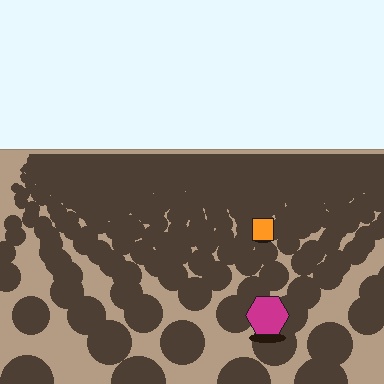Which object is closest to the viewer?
The magenta hexagon is closest. The texture marks near it are larger and more spread out.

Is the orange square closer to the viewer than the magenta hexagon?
No. The magenta hexagon is closer — you can tell from the texture gradient: the ground texture is coarser near it.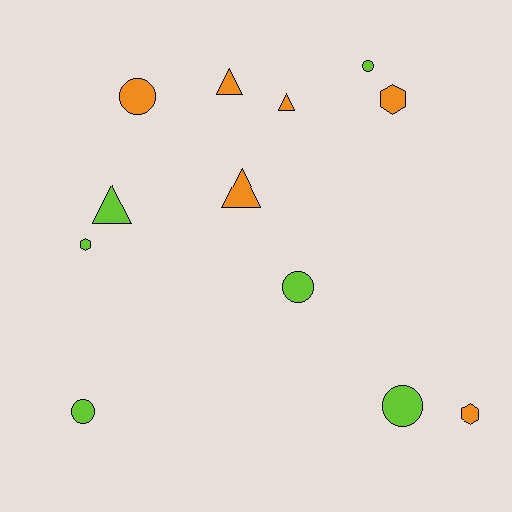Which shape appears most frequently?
Circle, with 5 objects.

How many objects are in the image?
There are 12 objects.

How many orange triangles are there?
There are 3 orange triangles.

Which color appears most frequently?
Lime, with 6 objects.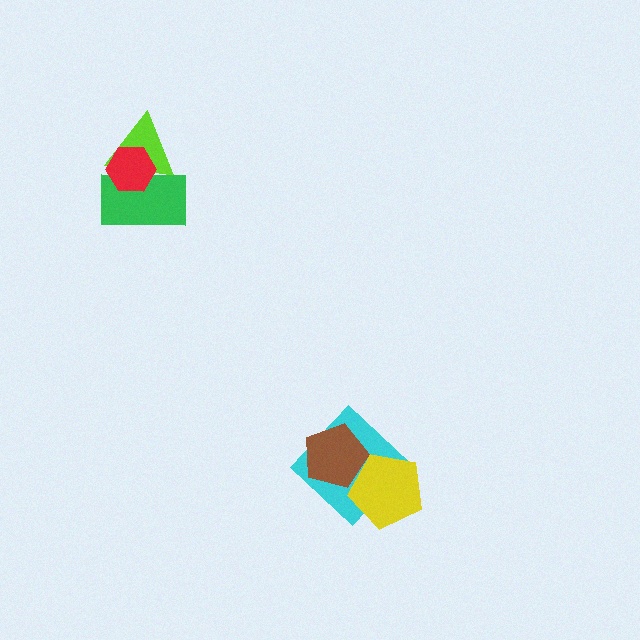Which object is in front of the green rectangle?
The red hexagon is in front of the green rectangle.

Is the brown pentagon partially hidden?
Yes, it is partially covered by another shape.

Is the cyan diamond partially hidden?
Yes, it is partially covered by another shape.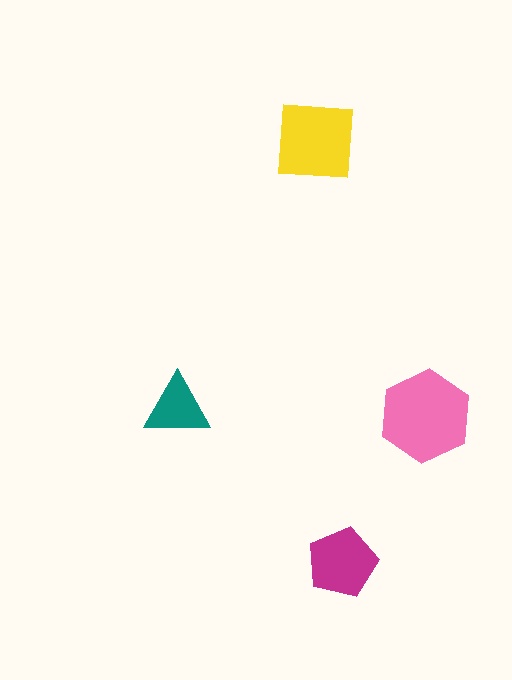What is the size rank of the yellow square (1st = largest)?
2nd.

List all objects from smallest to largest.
The teal triangle, the magenta pentagon, the yellow square, the pink hexagon.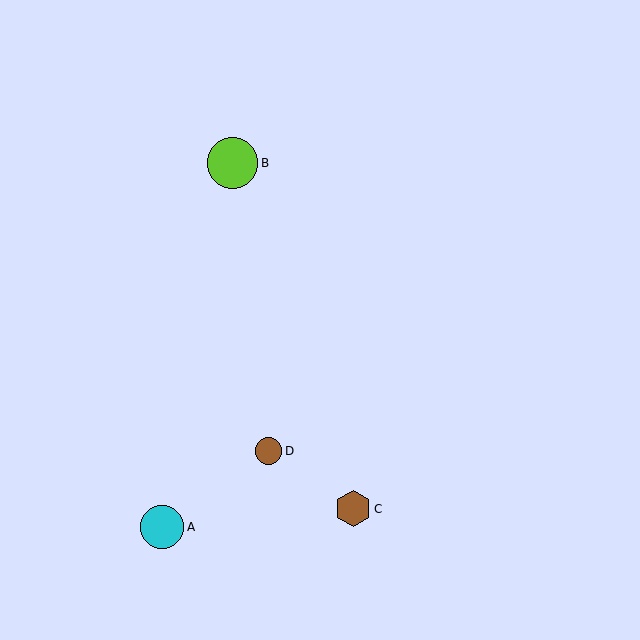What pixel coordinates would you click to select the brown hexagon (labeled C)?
Click at (353, 509) to select the brown hexagon C.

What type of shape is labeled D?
Shape D is a brown circle.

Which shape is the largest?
The lime circle (labeled B) is the largest.